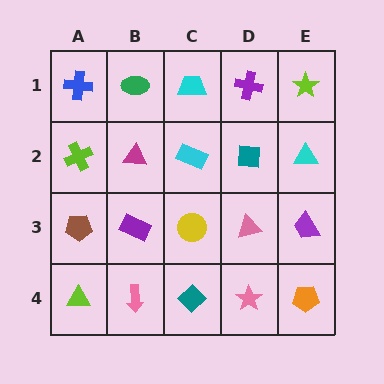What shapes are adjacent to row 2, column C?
A cyan trapezoid (row 1, column C), a yellow circle (row 3, column C), a magenta triangle (row 2, column B), a teal square (row 2, column D).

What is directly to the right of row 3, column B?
A yellow circle.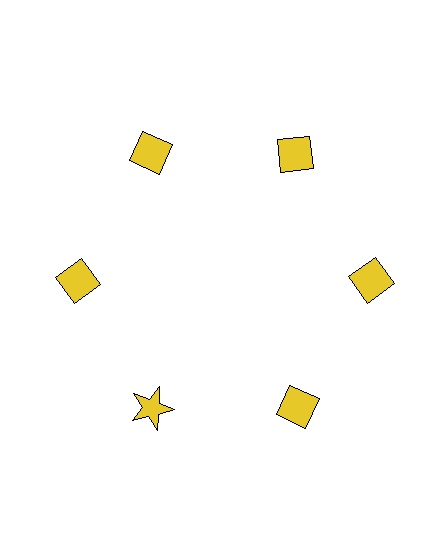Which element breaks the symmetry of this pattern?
The yellow star at roughly the 7 o'clock position breaks the symmetry. All other shapes are yellow diamonds.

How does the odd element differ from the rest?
It has a different shape: star instead of diamond.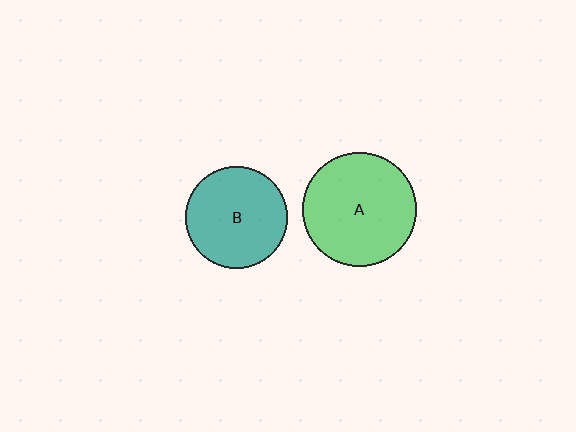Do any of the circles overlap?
No, none of the circles overlap.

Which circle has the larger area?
Circle A (green).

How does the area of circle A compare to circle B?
Approximately 1.2 times.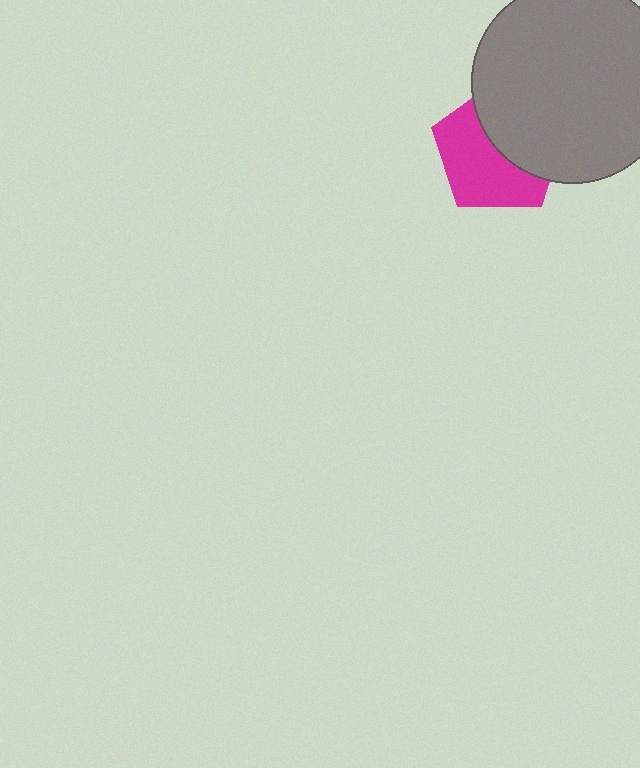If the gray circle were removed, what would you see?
You would see the complete magenta pentagon.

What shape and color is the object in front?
The object in front is a gray circle.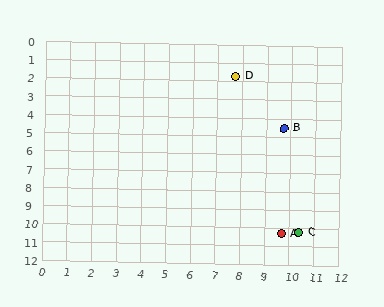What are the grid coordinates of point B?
Point B is at approximately (9.7, 4.5).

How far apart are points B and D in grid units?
Points B and D are about 3.4 grid units apart.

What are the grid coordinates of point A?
Point A is at approximately (9.7, 10.3).